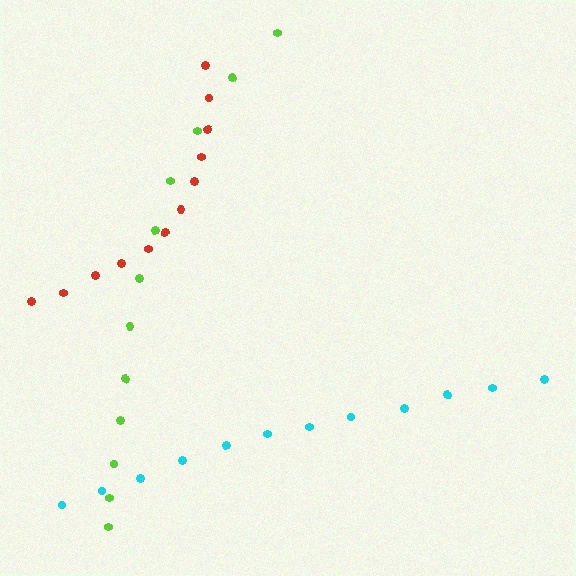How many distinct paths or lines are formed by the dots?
There are 3 distinct paths.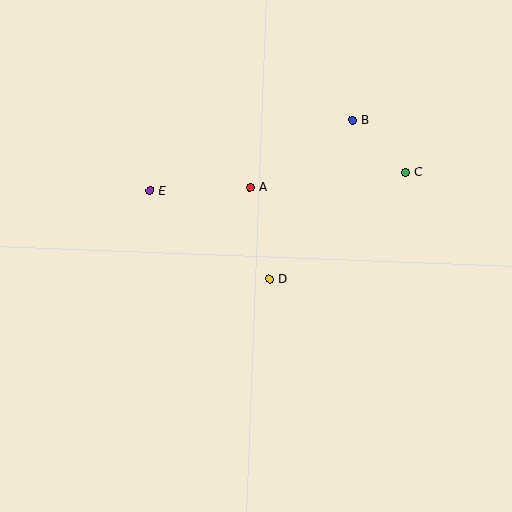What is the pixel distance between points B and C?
The distance between B and C is 74 pixels.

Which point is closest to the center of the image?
Point D at (270, 279) is closest to the center.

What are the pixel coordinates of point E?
Point E is at (150, 191).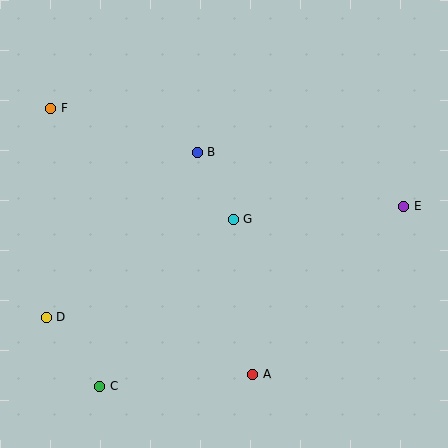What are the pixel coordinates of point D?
Point D is at (46, 317).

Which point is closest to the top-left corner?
Point F is closest to the top-left corner.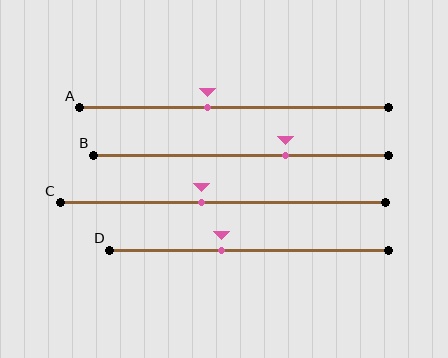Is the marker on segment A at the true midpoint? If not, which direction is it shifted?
No, the marker on segment A is shifted to the left by about 8% of the segment length.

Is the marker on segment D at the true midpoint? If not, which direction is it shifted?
No, the marker on segment D is shifted to the left by about 10% of the segment length.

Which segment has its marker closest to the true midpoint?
Segment C has its marker closest to the true midpoint.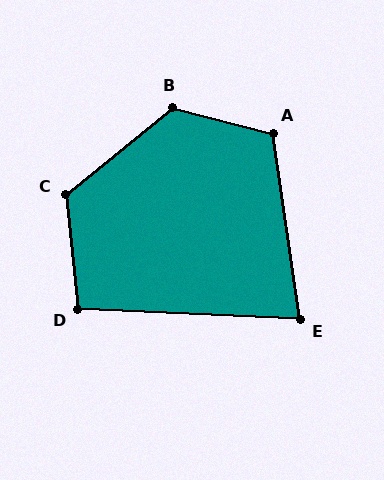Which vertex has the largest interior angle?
B, at approximately 126 degrees.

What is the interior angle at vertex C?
Approximately 123 degrees (obtuse).